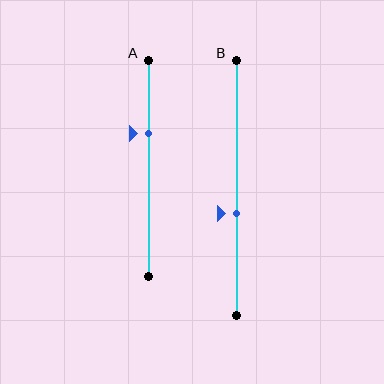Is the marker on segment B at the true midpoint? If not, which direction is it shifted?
No, the marker on segment B is shifted downward by about 10% of the segment length.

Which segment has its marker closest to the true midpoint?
Segment B has its marker closest to the true midpoint.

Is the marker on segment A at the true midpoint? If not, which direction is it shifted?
No, the marker on segment A is shifted upward by about 16% of the segment length.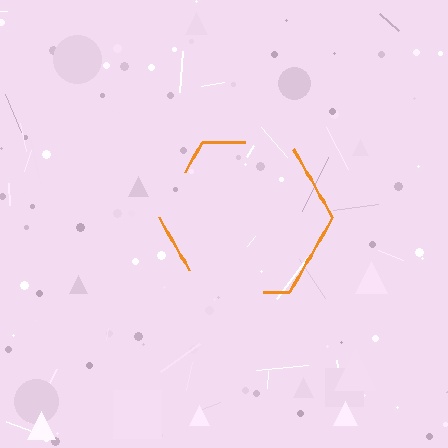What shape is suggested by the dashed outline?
The dashed outline suggests a hexagon.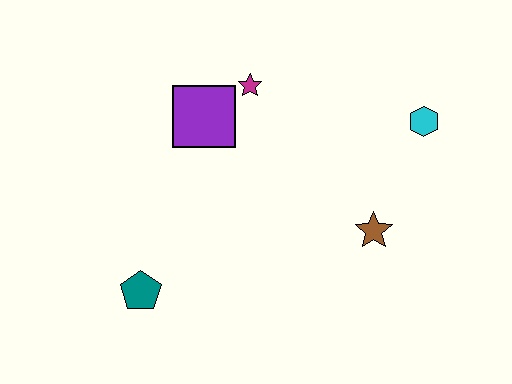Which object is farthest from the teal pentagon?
The cyan hexagon is farthest from the teal pentagon.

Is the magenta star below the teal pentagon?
No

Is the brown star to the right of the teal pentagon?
Yes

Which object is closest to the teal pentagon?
The purple square is closest to the teal pentagon.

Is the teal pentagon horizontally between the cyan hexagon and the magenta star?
No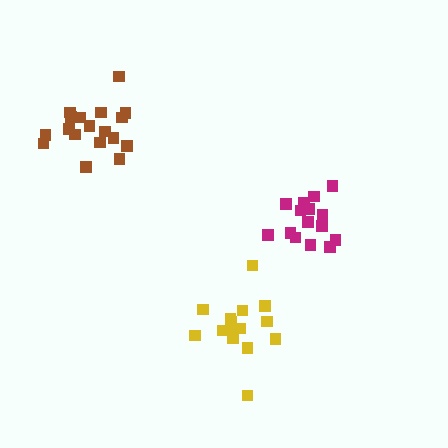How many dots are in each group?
Group 1: 15 dots, Group 2: 15 dots, Group 3: 18 dots (48 total).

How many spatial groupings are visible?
There are 3 spatial groupings.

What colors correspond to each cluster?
The clusters are colored: magenta, yellow, brown.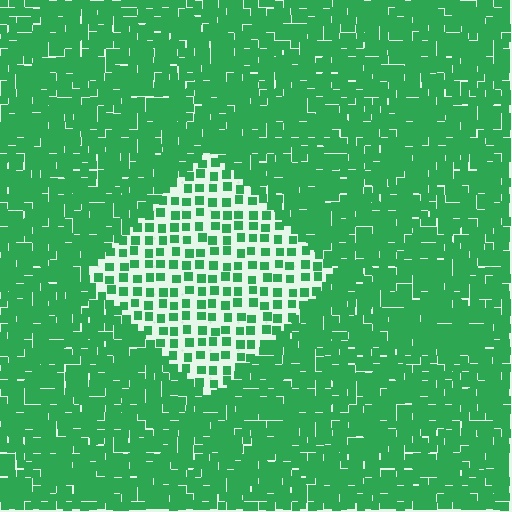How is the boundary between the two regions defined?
The boundary is defined by a change in element density (approximately 2.6x ratio). All elements are the same color, size, and shape.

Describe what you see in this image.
The image contains small green elements arranged at two different densities. A diamond-shaped region is visible where the elements are less densely packed than the surrounding area.